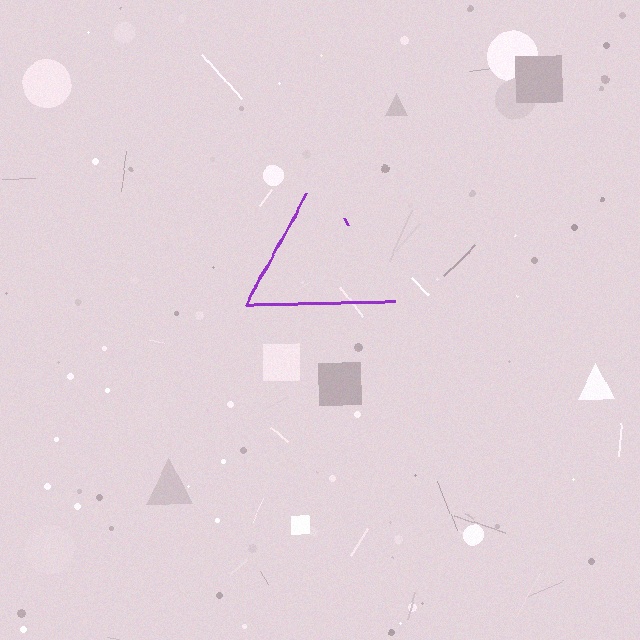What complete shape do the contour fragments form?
The contour fragments form a triangle.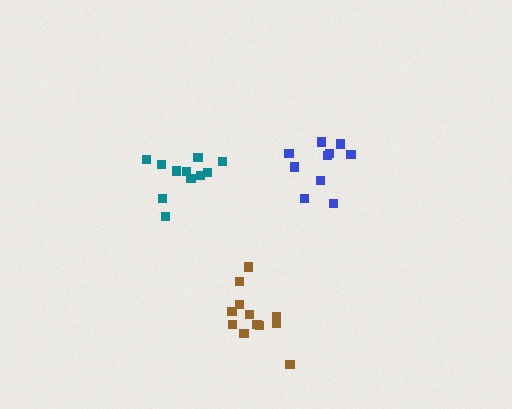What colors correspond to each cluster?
The clusters are colored: teal, blue, brown.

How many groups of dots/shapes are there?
There are 3 groups.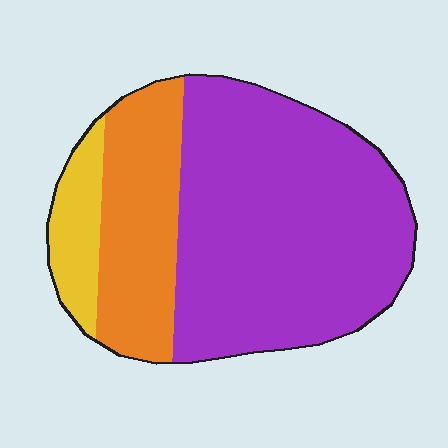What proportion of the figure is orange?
Orange takes up less than a quarter of the figure.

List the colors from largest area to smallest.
From largest to smallest: purple, orange, yellow.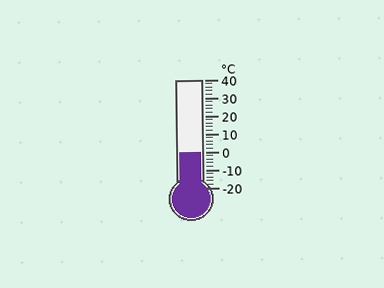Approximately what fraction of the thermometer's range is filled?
The thermometer is filled to approximately 35% of its range.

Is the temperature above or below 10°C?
The temperature is below 10°C.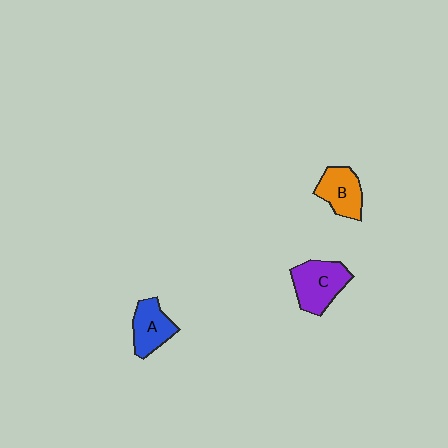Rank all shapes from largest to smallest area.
From largest to smallest: C (purple), B (orange), A (blue).